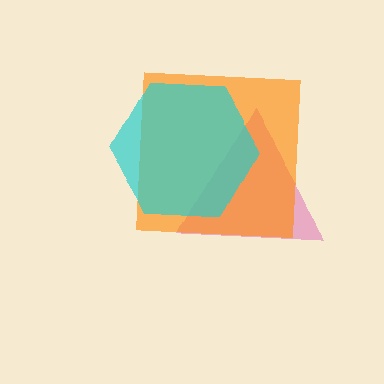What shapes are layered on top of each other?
The layered shapes are: a pink triangle, an orange square, a cyan hexagon.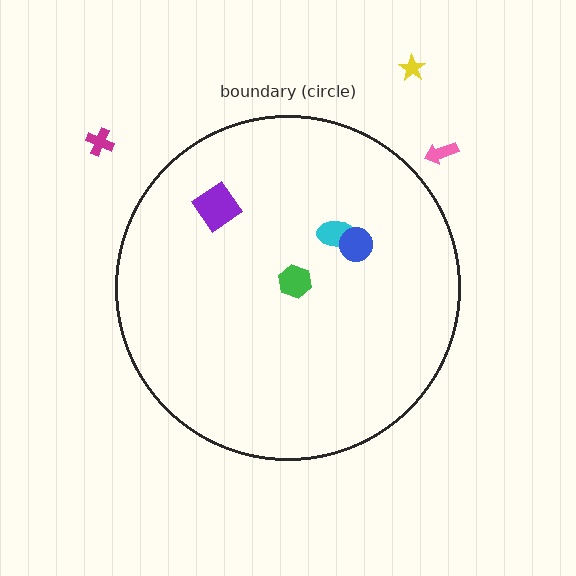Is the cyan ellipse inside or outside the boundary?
Inside.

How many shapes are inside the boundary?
4 inside, 3 outside.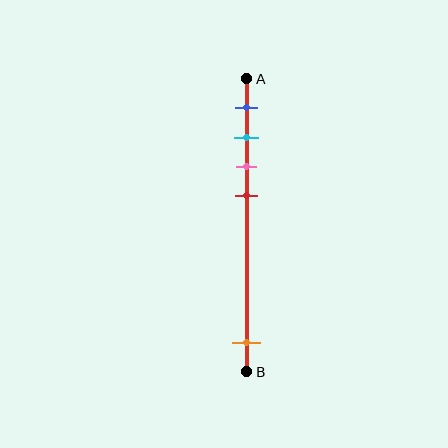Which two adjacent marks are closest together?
The cyan and pink marks are the closest adjacent pair.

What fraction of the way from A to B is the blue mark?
The blue mark is approximately 10% (0.1) of the way from A to B.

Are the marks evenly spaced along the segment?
No, the marks are not evenly spaced.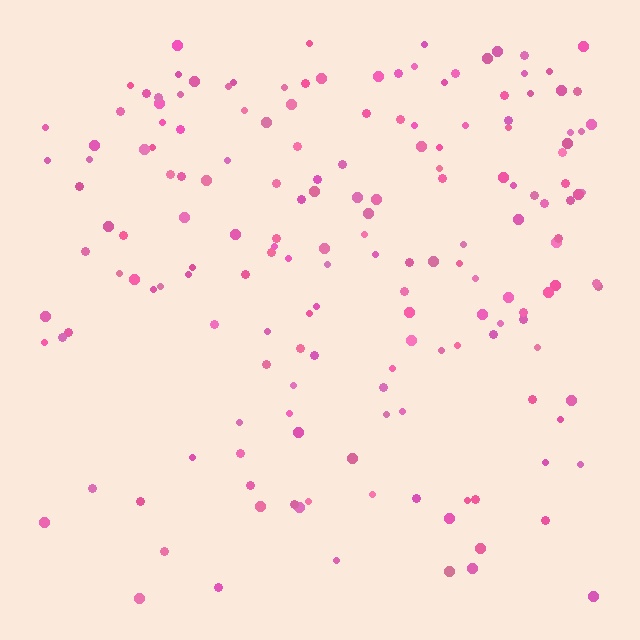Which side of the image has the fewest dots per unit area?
The bottom.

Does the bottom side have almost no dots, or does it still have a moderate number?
Still a moderate number, just noticeably fewer than the top.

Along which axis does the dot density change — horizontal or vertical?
Vertical.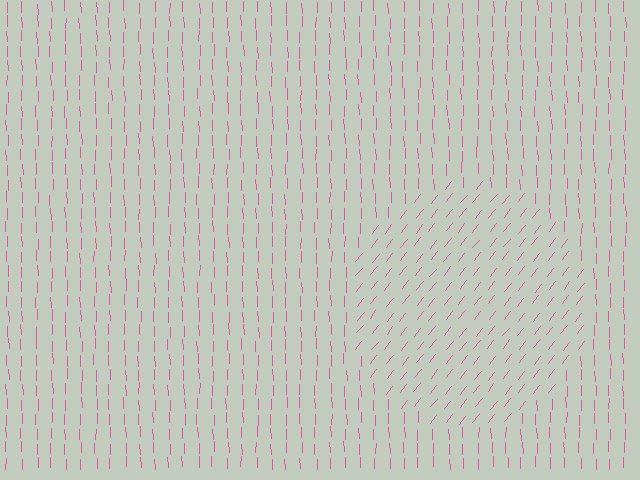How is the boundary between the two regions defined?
The boundary is defined purely by a change in line orientation (approximately 40 degrees difference). All lines are the same color and thickness.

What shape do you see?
I see a circle.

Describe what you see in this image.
The image is filled with small pink line segments. A circle region in the image has lines oriented differently from the surrounding lines, creating a visible texture boundary.